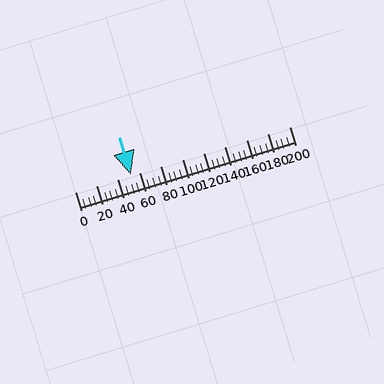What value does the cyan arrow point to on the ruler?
The cyan arrow points to approximately 52.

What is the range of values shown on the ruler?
The ruler shows values from 0 to 200.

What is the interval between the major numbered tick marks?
The major tick marks are spaced 20 units apart.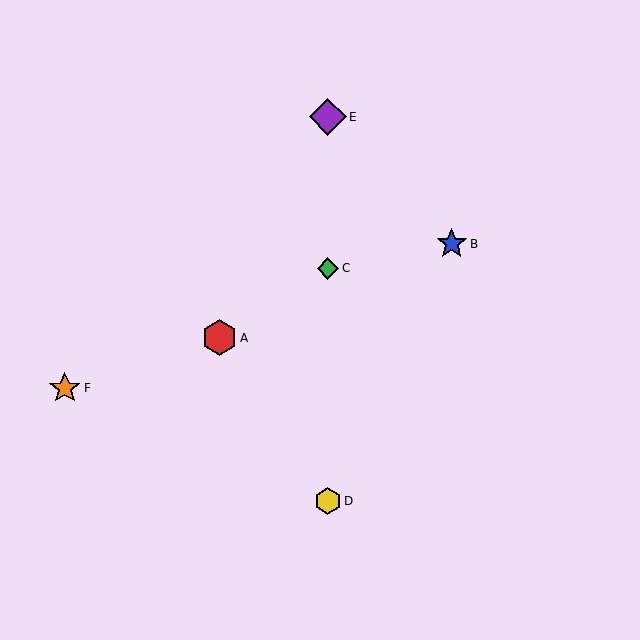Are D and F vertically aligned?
No, D is at x≈328 and F is at x≈65.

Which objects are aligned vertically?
Objects C, D, E are aligned vertically.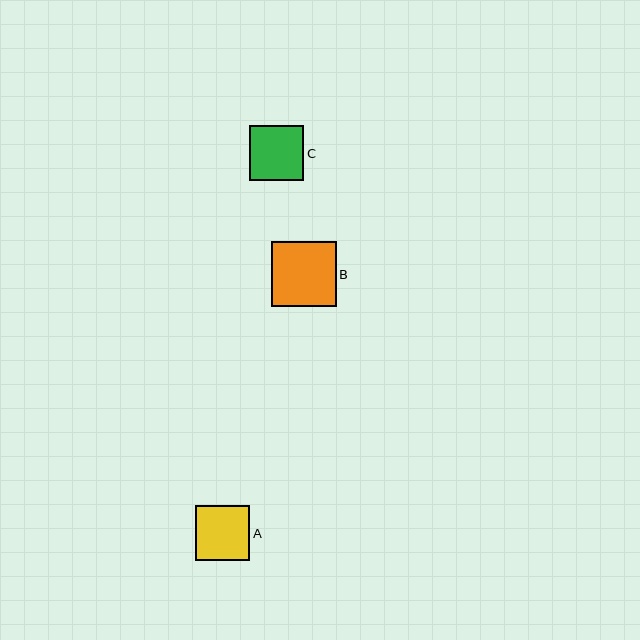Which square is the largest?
Square B is the largest with a size of approximately 65 pixels.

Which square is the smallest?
Square C is the smallest with a size of approximately 55 pixels.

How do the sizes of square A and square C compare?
Square A and square C are approximately the same size.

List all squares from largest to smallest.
From largest to smallest: B, A, C.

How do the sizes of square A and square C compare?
Square A and square C are approximately the same size.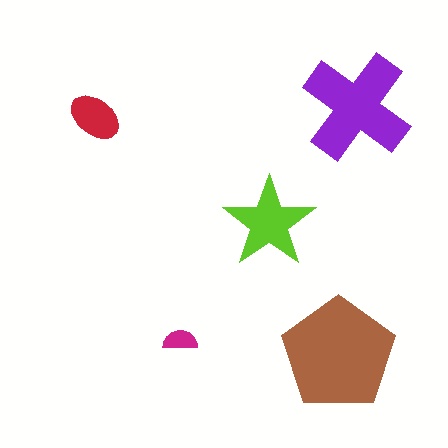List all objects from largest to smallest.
The brown pentagon, the purple cross, the lime star, the red ellipse, the magenta semicircle.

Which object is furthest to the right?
The purple cross is rightmost.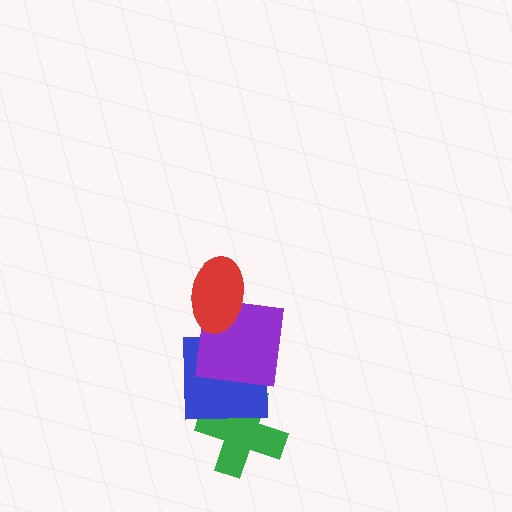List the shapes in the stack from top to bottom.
From top to bottom: the red ellipse, the purple square, the blue square, the green cross.